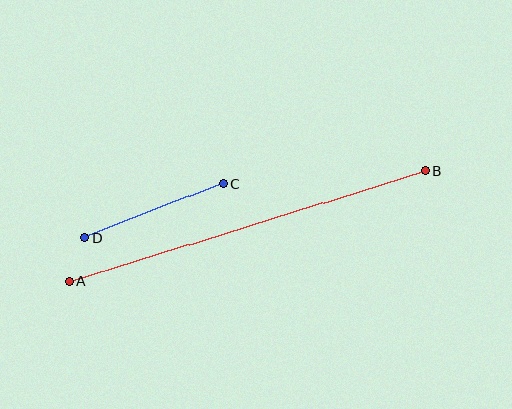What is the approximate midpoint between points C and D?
The midpoint is at approximately (154, 211) pixels.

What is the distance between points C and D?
The distance is approximately 149 pixels.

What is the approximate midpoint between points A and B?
The midpoint is at approximately (247, 226) pixels.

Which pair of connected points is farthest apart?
Points A and B are farthest apart.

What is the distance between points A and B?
The distance is approximately 372 pixels.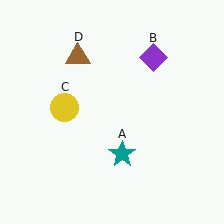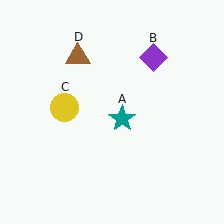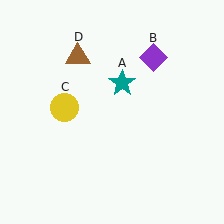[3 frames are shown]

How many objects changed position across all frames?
1 object changed position: teal star (object A).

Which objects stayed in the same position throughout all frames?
Purple diamond (object B) and yellow circle (object C) and brown triangle (object D) remained stationary.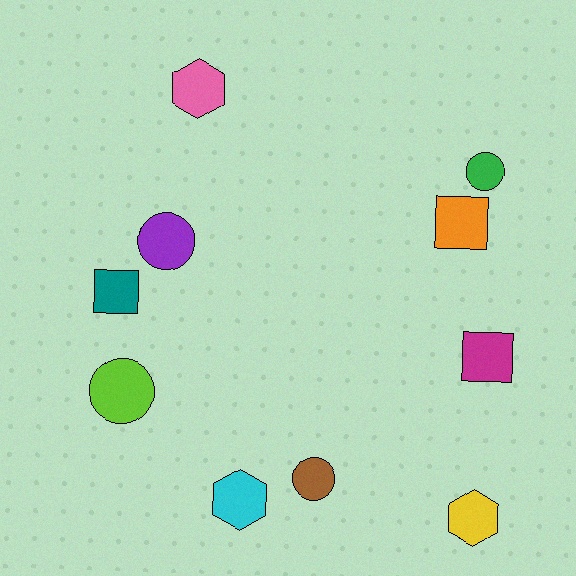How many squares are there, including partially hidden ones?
There are 3 squares.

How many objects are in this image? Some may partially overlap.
There are 10 objects.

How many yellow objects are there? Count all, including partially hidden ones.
There is 1 yellow object.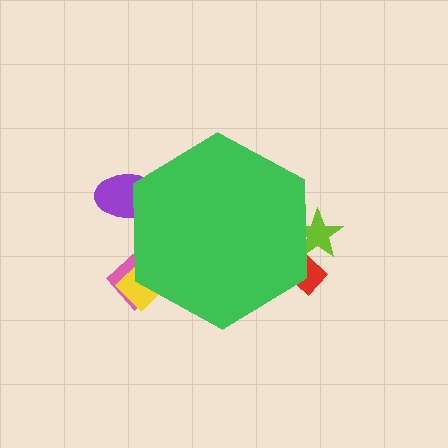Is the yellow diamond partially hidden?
Yes, the yellow diamond is partially hidden behind the green hexagon.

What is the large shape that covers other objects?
A green hexagon.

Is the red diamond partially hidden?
Yes, the red diamond is partially hidden behind the green hexagon.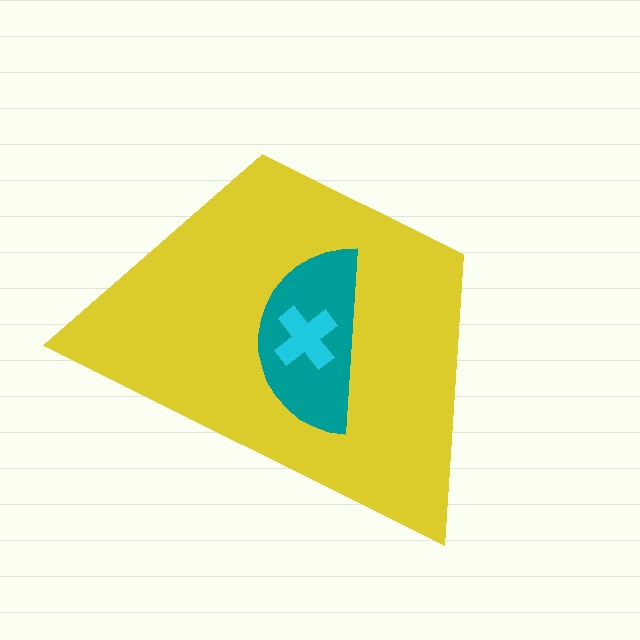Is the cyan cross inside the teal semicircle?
Yes.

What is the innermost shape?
The cyan cross.